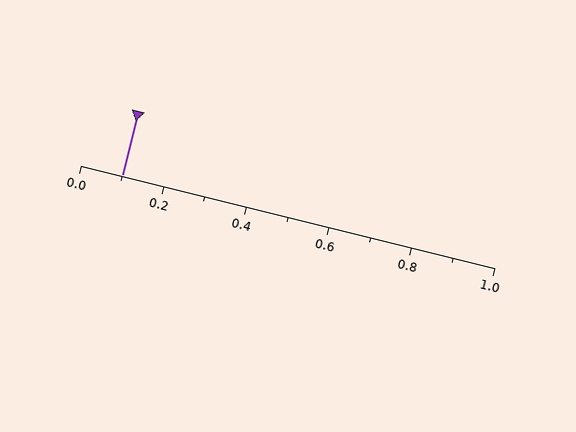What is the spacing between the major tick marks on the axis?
The major ticks are spaced 0.2 apart.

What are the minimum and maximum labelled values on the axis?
The axis runs from 0.0 to 1.0.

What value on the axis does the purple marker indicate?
The marker indicates approximately 0.1.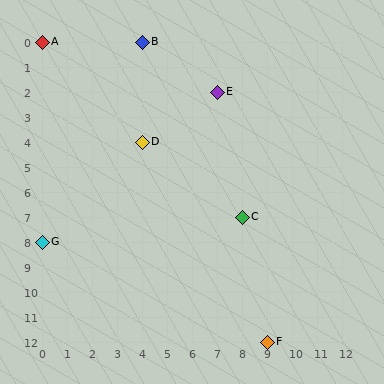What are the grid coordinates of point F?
Point F is at grid coordinates (9, 12).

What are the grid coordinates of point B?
Point B is at grid coordinates (4, 0).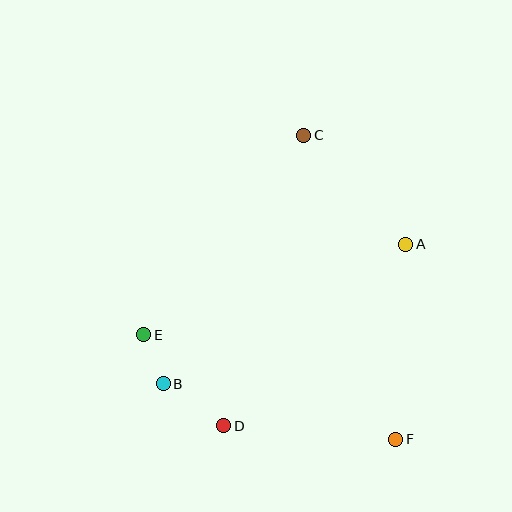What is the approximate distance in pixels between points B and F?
The distance between B and F is approximately 239 pixels.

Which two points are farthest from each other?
Points C and F are farthest from each other.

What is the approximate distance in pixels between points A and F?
The distance between A and F is approximately 195 pixels.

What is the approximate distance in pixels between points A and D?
The distance between A and D is approximately 257 pixels.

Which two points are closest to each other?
Points B and E are closest to each other.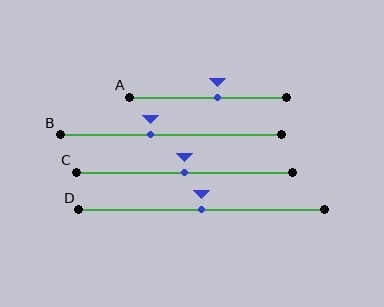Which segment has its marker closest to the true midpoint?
Segment C has its marker closest to the true midpoint.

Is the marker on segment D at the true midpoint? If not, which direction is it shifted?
Yes, the marker on segment D is at the true midpoint.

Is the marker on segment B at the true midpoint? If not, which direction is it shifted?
No, the marker on segment B is shifted to the left by about 9% of the segment length.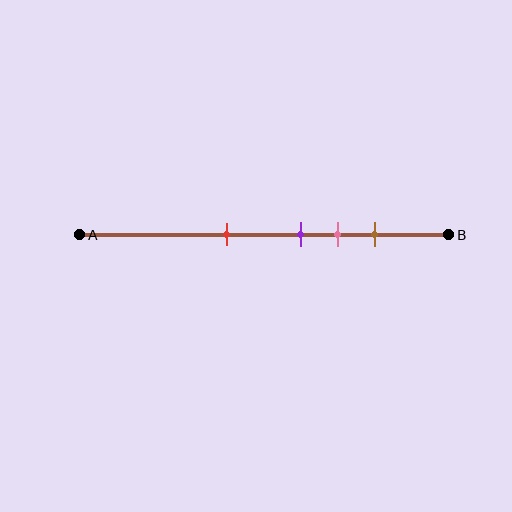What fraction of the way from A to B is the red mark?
The red mark is approximately 40% (0.4) of the way from A to B.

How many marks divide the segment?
There are 4 marks dividing the segment.